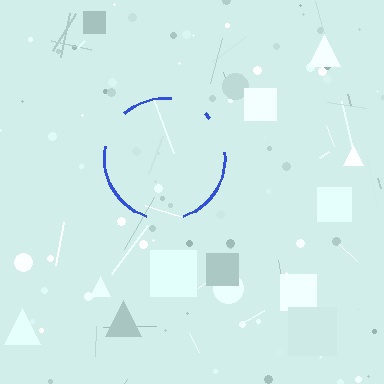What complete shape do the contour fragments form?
The contour fragments form a circle.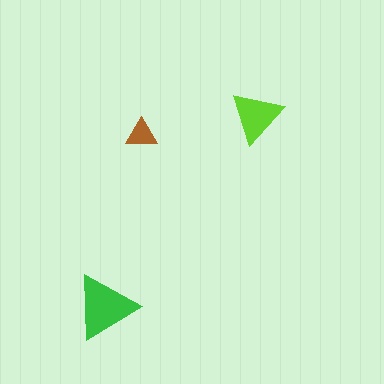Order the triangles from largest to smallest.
the green one, the lime one, the brown one.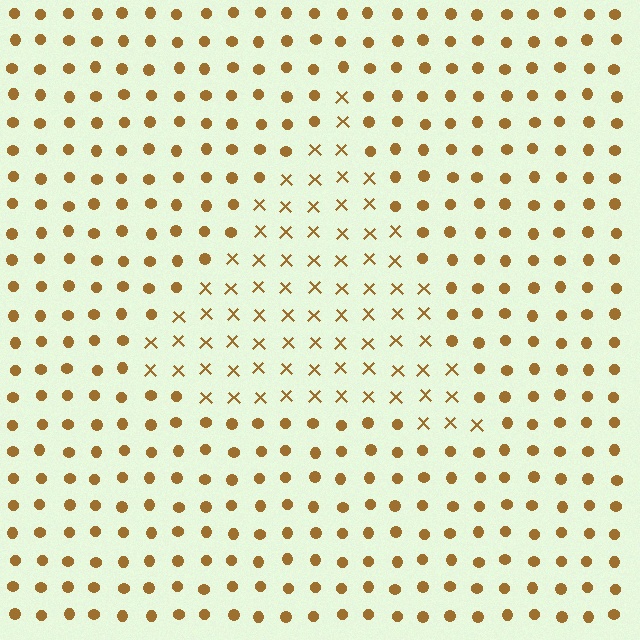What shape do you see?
I see a triangle.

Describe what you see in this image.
The image is filled with small brown elements arranged in a uniform grid. A triangle-shaped region contains X marks, while the surrounding area contains circles. The boundary is defined purely by the change in element shape.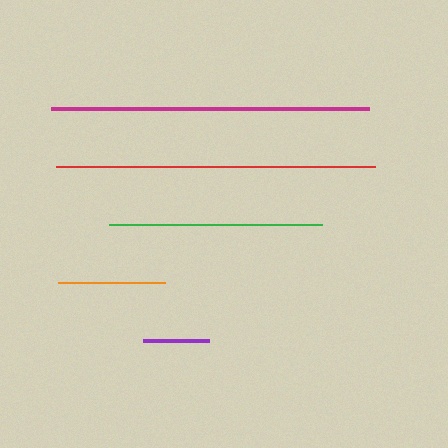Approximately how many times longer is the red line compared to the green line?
The red line is approximately 1.5 times the length of the green line.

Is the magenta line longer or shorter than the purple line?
The magenta line is longer than the purple line.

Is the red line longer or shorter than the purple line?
The red line is longer than the purple line.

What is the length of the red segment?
The red segment is approximately 319 pixels long.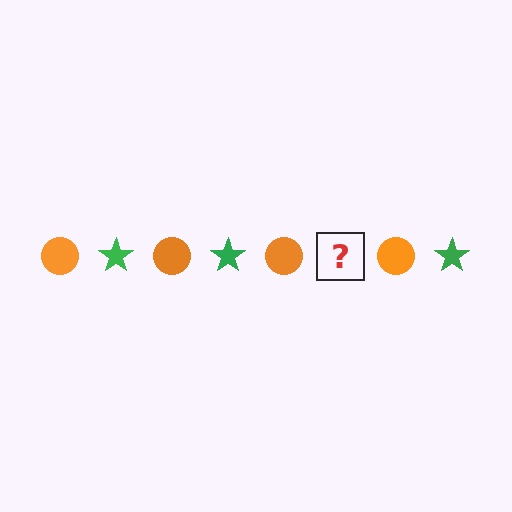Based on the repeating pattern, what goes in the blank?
The blank should be a green star.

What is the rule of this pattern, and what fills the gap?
The rule is that the pattern alternates between orange circle and green star. The gap should be filled with a green star.